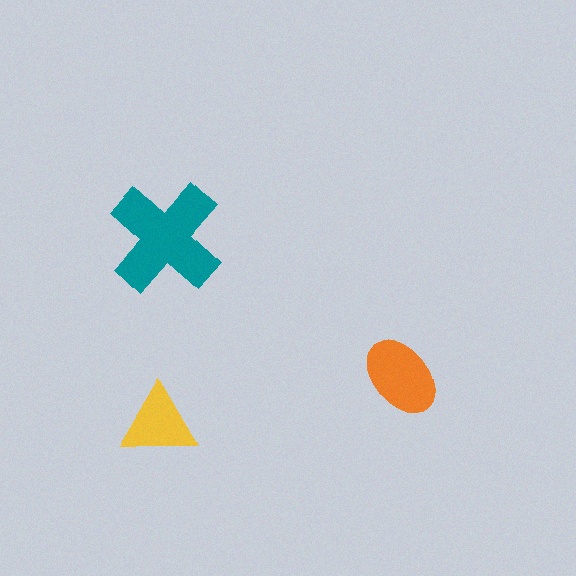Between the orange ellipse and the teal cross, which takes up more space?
The teal cross.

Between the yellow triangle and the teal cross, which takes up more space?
The teal cross.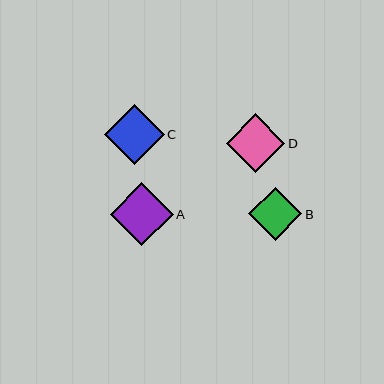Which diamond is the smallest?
Diamond B is the smallest with a size of approximately 53 pixels.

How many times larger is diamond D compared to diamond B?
Diamond D is approximately 1.1 times the size of diamond B.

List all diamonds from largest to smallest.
From largest to smallest: A, C, D, B.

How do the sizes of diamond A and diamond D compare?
Diamond A and diamond D are approximately the same size.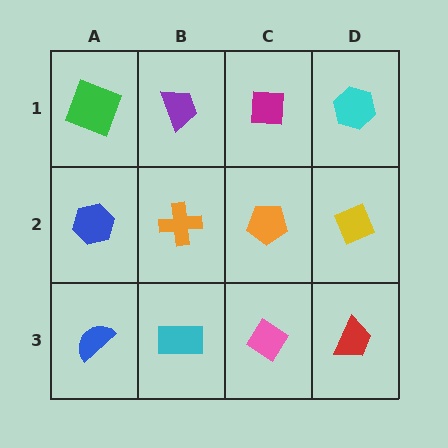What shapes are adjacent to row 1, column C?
An orange pentagon (row 2, column C), a purple trapezoid (row 1, column B), a cyan hexagon (row 1, column D).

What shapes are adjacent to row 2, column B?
A purple trapezoid (row 1, column B), a cyan rectangle (row 3, column B), a blue hexagon (row 2, column A), an orange pentagon (row 2, column C).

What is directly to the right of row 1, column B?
A magenta square.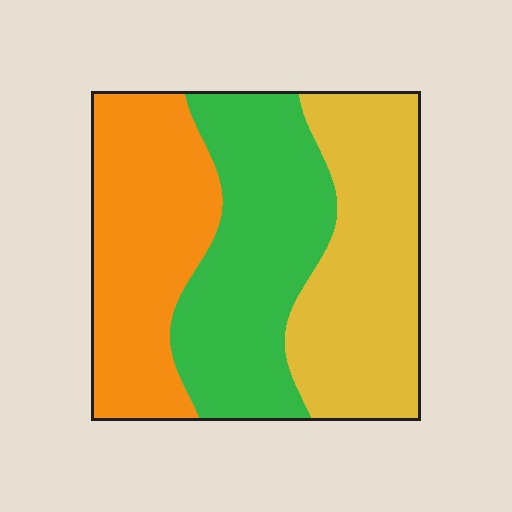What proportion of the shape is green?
Green takes up about one third (1/3) of the shape.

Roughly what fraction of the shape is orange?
Orange takes up about one third (1/3) of the shape.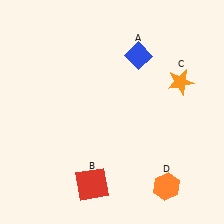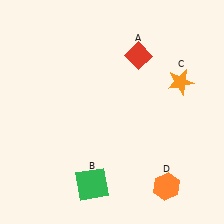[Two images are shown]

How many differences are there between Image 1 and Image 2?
There are 2 differences between the two images.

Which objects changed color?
A changed from blue to red. B changed from red to green.